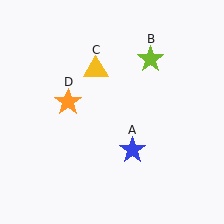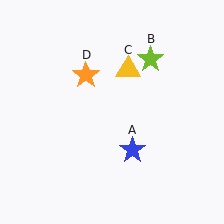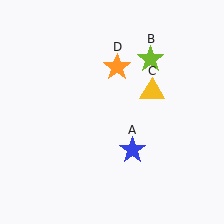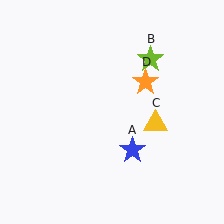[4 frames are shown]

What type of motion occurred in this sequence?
The yellow triangle (object C), orange star (object D) rotated clockwise around the center of the scene.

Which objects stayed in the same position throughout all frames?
Blue star (object A) and lime star (object B) remained stationary.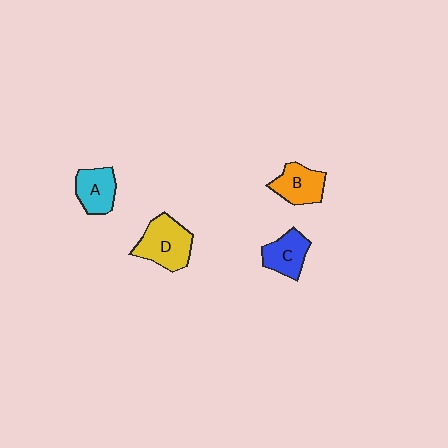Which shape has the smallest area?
Shape C (blue).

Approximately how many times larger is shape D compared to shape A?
Approximately 1.4 times.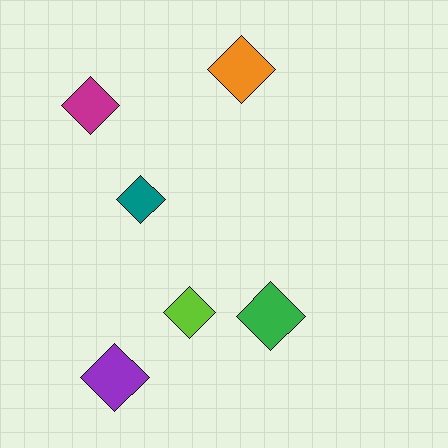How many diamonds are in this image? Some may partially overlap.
There are 6 diamonds.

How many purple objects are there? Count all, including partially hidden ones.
There is 1 purple object.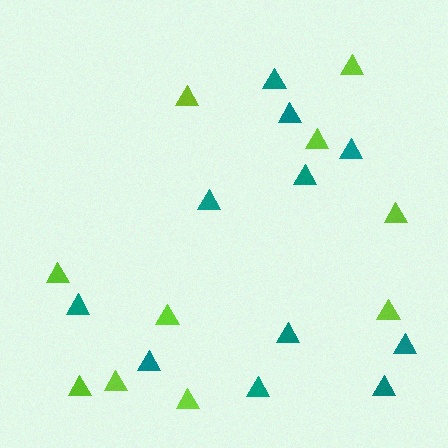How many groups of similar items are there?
There are 2 groups: one group of teal triangles (11) and one group of lime triangles (10).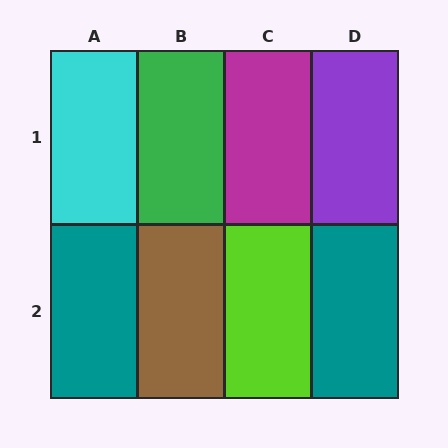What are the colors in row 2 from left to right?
Teal, brown, lime, teal.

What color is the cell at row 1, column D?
Purple.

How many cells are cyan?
1 cell is cyan.